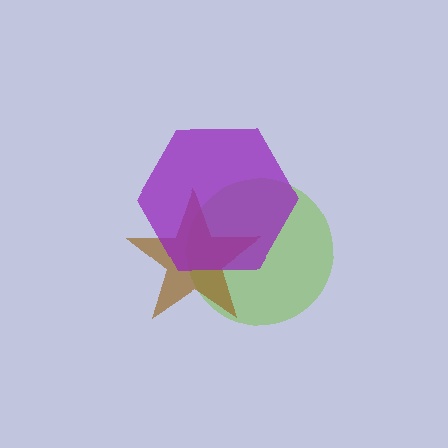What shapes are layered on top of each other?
The layered shapes are: a lime circle, a brown star, a purple hexagon.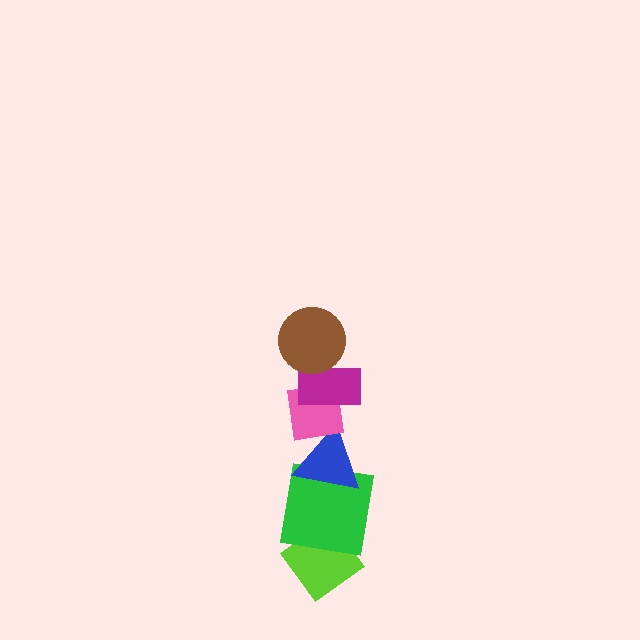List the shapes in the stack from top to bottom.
From top to bottom: the brown circle, the magenta rectangle, the pink square, the blue triangle, the green square, the lime diamond.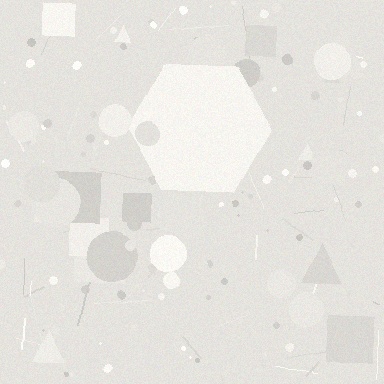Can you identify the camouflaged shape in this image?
The camouflaged shape is a hexagon.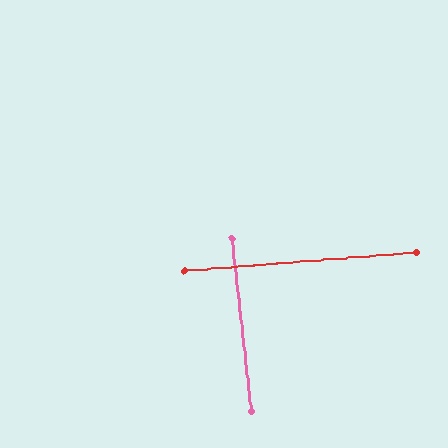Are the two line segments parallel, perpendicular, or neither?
Perpendicular — they meet at approximately 88°.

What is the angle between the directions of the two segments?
Approximately 88 degrees.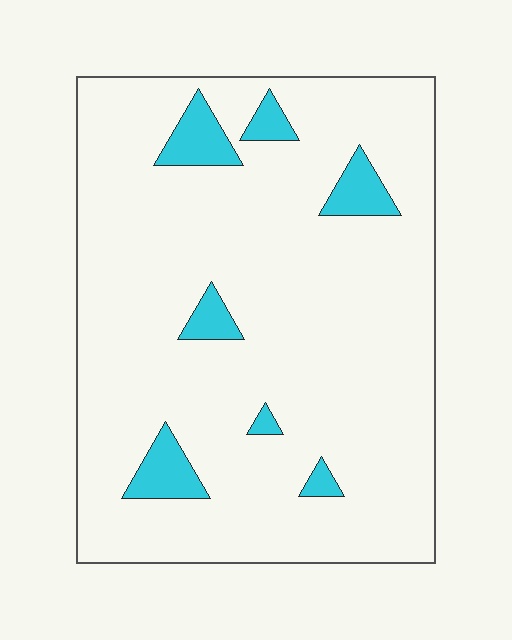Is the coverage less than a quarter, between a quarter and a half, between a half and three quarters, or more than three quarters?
Less than a quarter.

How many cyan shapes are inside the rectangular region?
7.